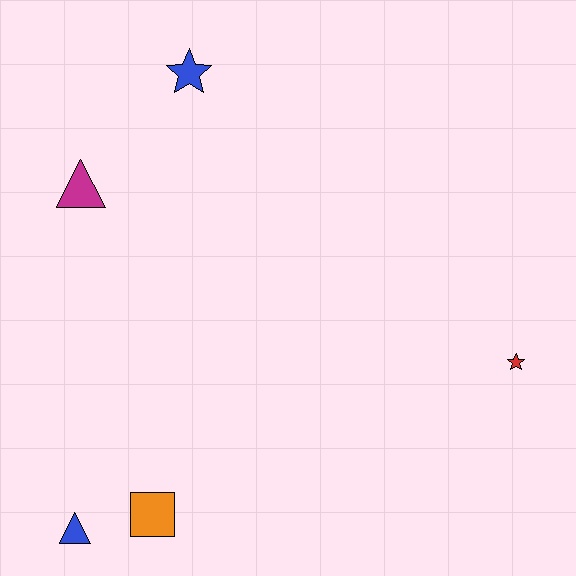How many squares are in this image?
There is 1 square.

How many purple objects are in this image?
There are no purple objects.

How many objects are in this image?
There are 5 objects.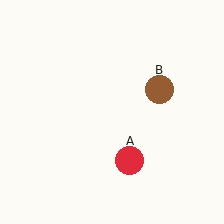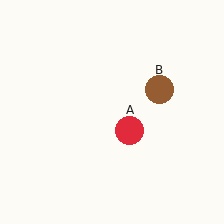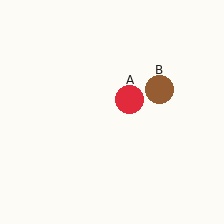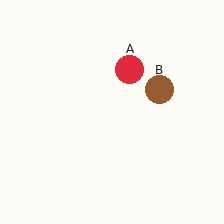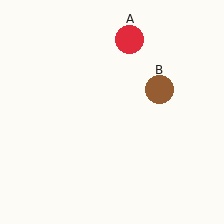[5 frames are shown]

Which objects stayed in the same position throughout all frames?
Brown circle (object B) remained stationary.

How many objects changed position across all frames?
1 object changed position: red circle (object A).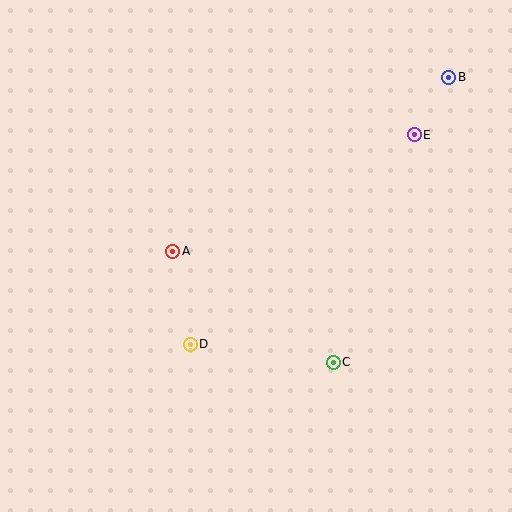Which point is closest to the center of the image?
Point A at (173, 251) is closest to the center.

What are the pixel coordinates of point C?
Point C is at (333, 362).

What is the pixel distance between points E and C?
The distance between E and C is 242 pixels.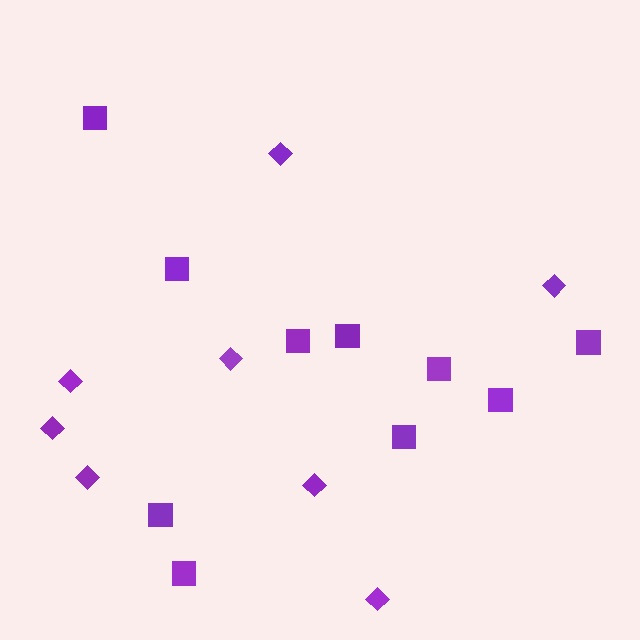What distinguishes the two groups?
There are 2 groups: one group of diamonds (8) and one group of squares (10).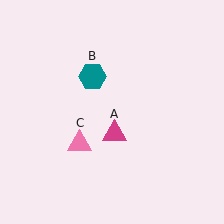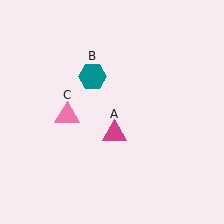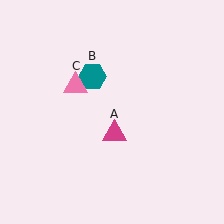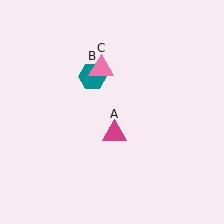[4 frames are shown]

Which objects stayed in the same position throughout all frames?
Magenta triangle (object A) and teal hexagon (object B) remained stationary.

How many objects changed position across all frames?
1 object changed position: pink triangle (object C).